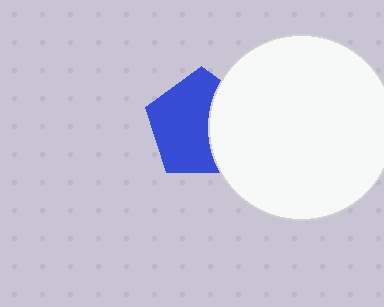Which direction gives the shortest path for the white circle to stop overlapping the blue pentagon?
Moving right gives the shortest separation.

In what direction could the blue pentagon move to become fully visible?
The blue pentagon could move left. That would shift it out from behind the white circle entirely.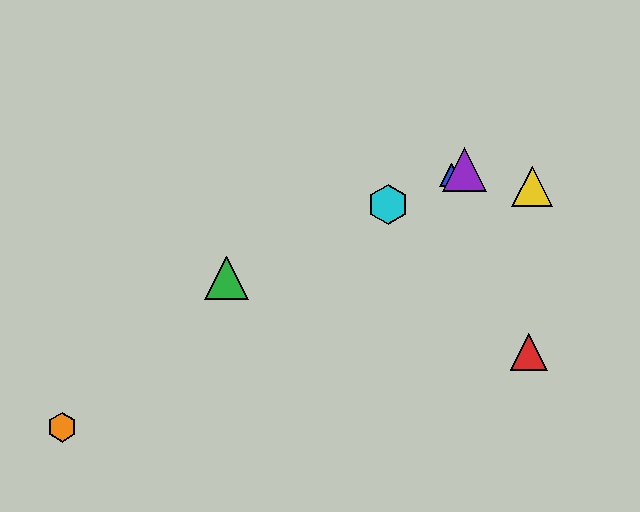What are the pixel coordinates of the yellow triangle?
The yellow triangle is at (532, 186).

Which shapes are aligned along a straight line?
The blue triangle, the green triangle, the purple triangle, the cyan hexagon are aligned along a straight line.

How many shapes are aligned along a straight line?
4 shapes (the blue triangle, the green triangle, the purple triangle, the cyan hexagon) are aligned along a straight line.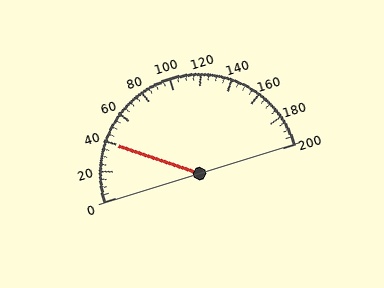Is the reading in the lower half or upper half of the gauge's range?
The reading is in the lower half of the range (0 to 200).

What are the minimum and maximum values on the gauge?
The gauge ranges from 0 to 200.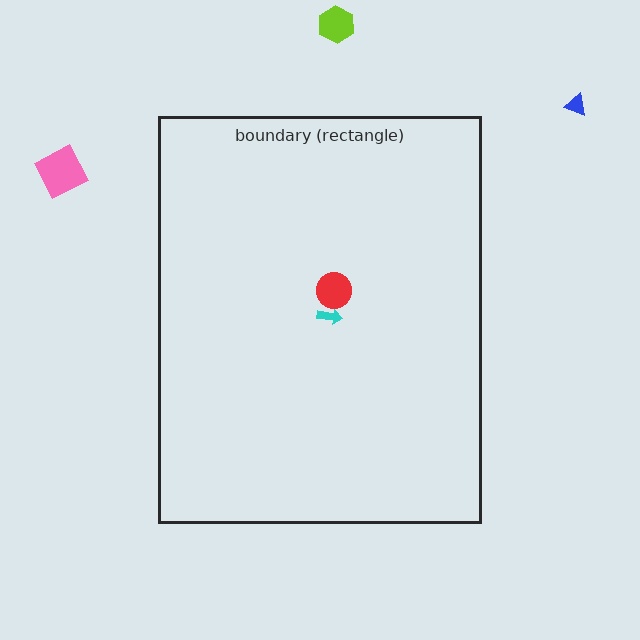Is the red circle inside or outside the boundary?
Inside.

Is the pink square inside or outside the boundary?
Outside.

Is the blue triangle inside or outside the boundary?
Outside.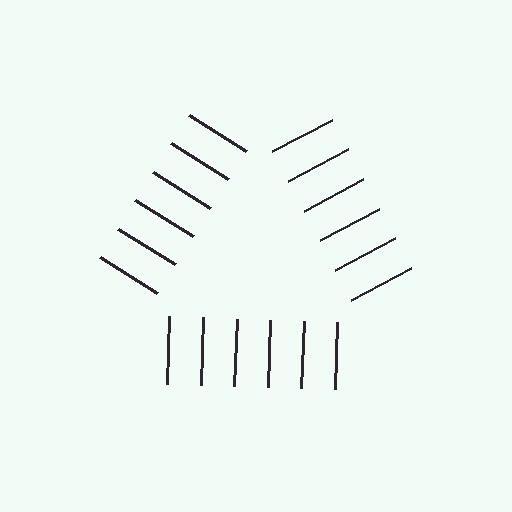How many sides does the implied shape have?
3 sides — the line-ends trace a triangle.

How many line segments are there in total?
18 — 6 along each of the 3 edges.